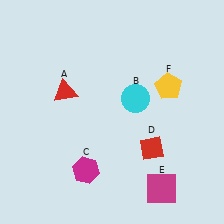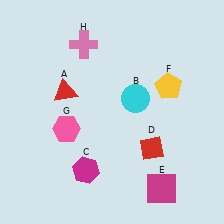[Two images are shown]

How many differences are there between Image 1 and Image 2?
There are 2 differences between the two images.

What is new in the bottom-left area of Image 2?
A pink hexagon (G) was added in the bottom-left area of Image 2.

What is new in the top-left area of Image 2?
A pink cross (H) was added in the top-left area of Image 2.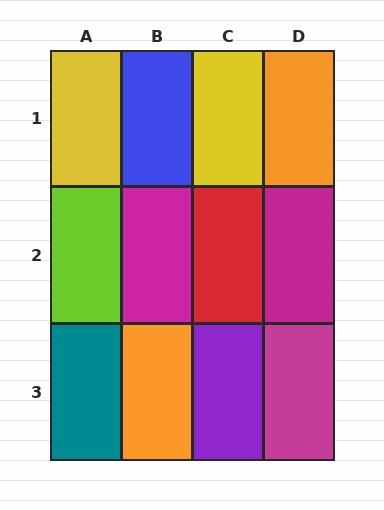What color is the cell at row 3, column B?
Orange.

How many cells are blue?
1 cell is blue.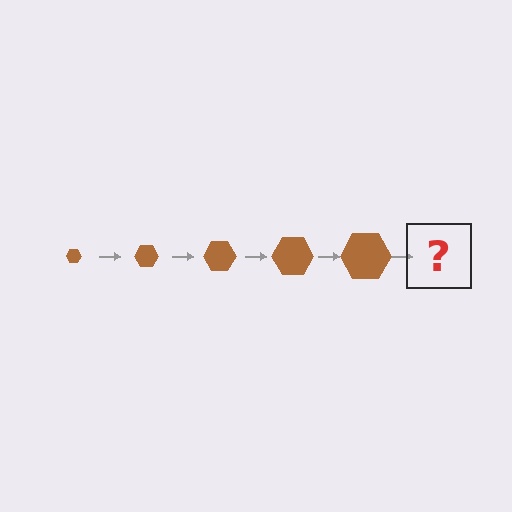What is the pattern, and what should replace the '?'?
The pattern is that the hexagon gets progressively larger each step. The '?' should be a brown hexagon, larger than the previous one.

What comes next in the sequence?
The next element should be a brown hexagon, larger than the previous one.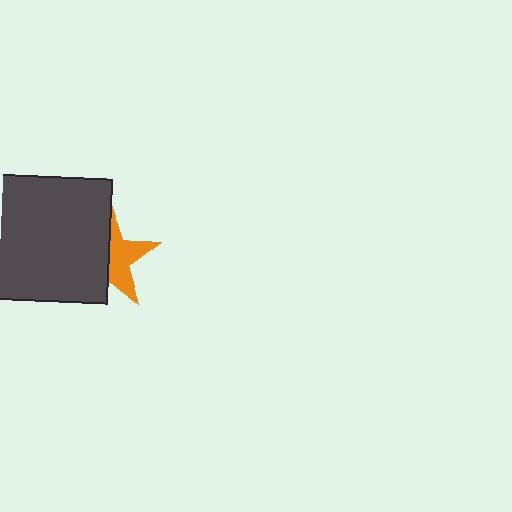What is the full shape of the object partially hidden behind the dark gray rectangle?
The partially hidden object is an orange star.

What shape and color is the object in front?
The object in front is a dark gray rectangle.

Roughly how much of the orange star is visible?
About half of it is visible (roughly 47%).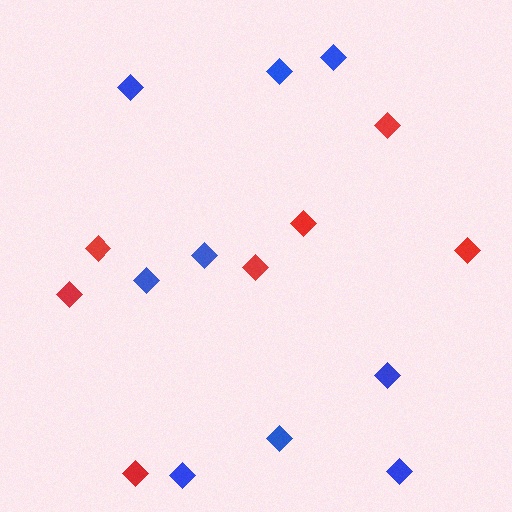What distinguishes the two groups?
There are 2 groups: one group of blue diamonds (9) and one group of red diamonds (7).